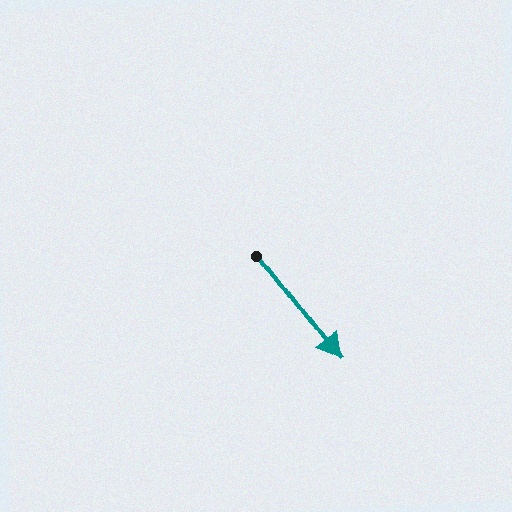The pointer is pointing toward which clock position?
Roughly 5 o'clock.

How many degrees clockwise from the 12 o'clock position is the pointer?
Approximately 143 degrees.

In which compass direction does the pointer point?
Southeast.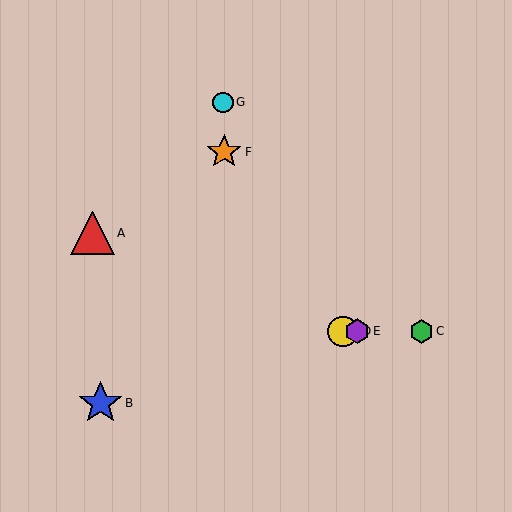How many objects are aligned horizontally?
3 objects (C, D, E) are aligned horizontally.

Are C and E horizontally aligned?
Yes, both are at y≈331.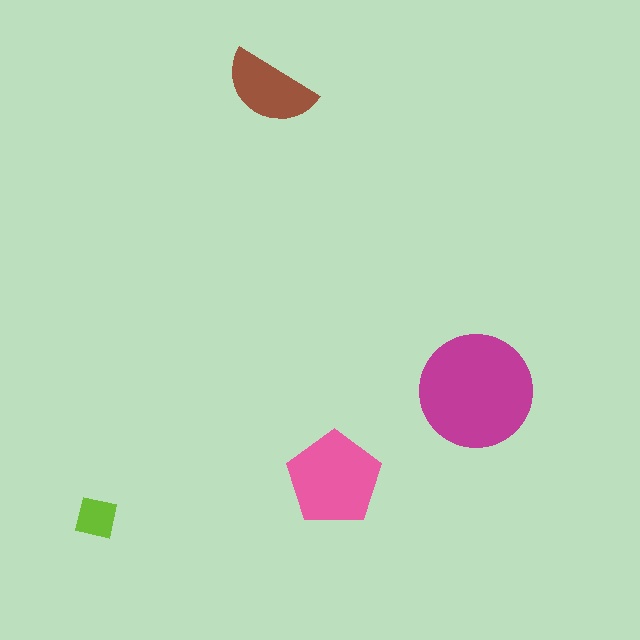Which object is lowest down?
The lime square is bottommost.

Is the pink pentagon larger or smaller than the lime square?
Larger.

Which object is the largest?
The magenta circle.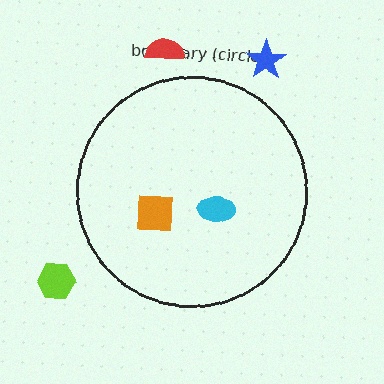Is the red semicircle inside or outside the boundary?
Outside.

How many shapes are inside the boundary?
2 inside, 3 outside.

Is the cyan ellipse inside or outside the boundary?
Inside.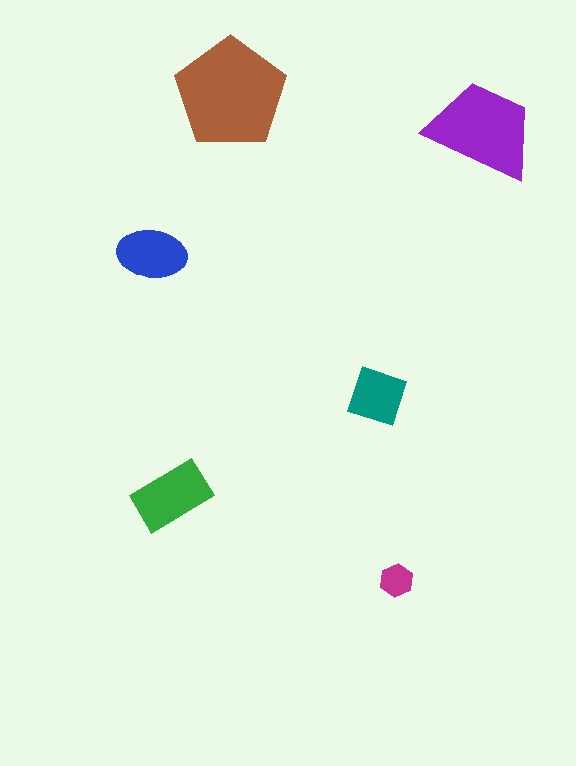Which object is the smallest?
The magenta hexagon.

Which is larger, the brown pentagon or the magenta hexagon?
The brown pentagon.